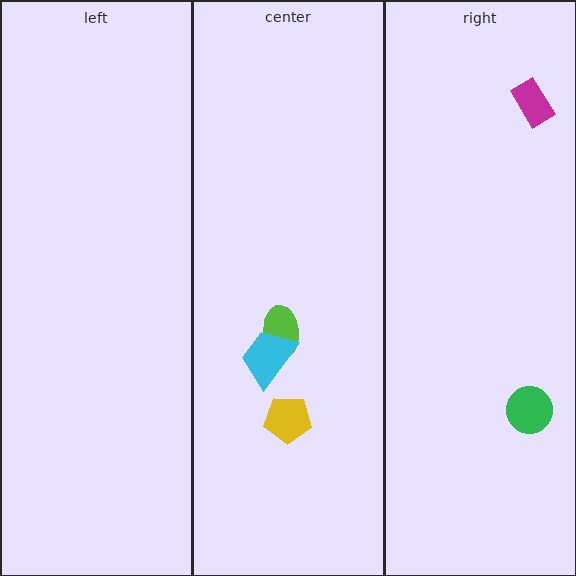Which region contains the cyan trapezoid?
The center region.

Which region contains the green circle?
The right region.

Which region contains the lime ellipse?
The center region.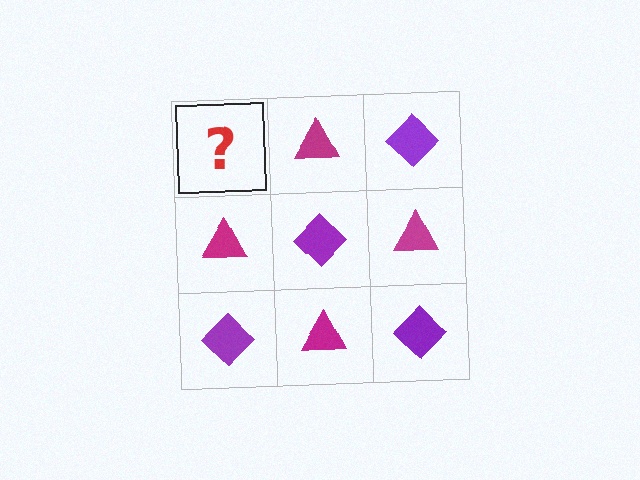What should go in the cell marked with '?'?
The missing cell should contain a purple diamond.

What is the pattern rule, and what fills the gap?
The rule is that it alternates purple diamond and magenta triangle in a checkerboard pattern. The gap should be filled with a purple diamond.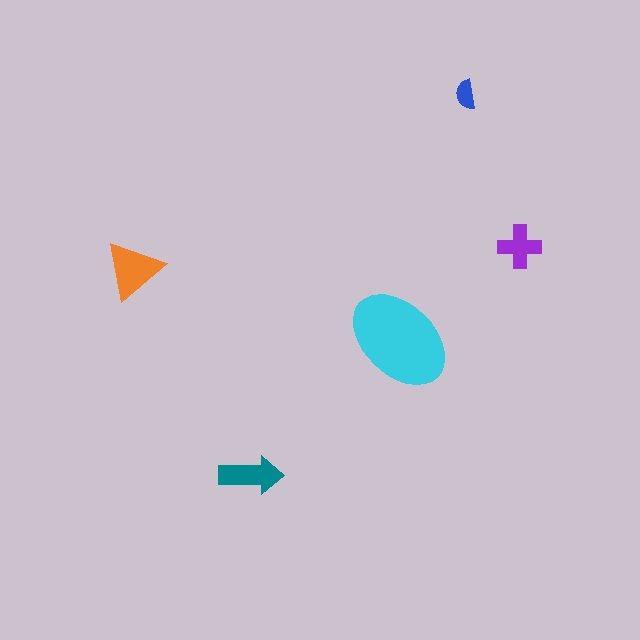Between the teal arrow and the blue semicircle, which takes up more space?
The teal arrow.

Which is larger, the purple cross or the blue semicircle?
The purple cross.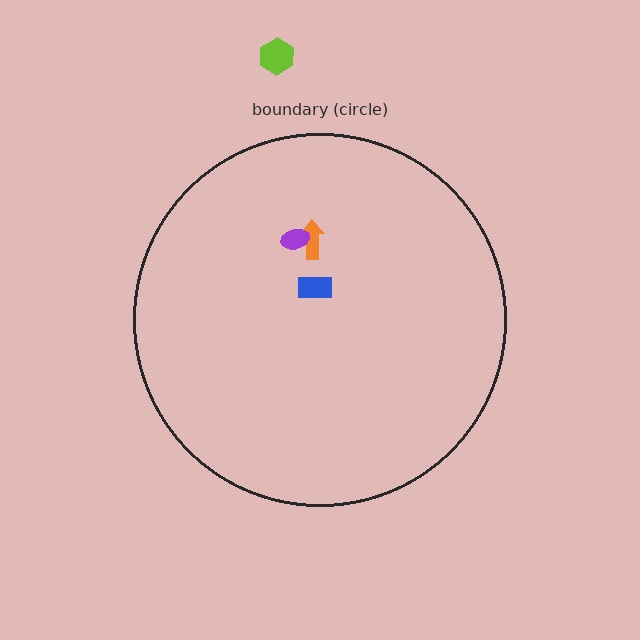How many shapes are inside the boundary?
3 inside, 1 outside.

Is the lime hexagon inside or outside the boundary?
Outside.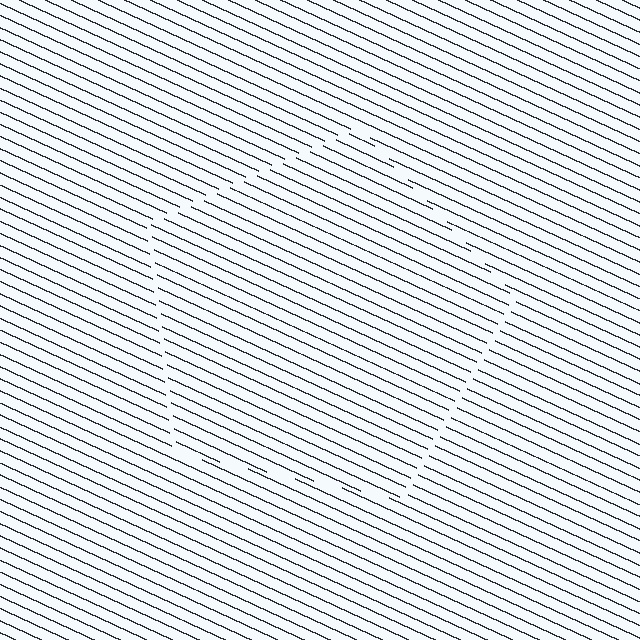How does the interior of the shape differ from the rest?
The interior of the shape contains the same grating, shifted by half a period — the contour is defined by the phase discontinuity where line-ends from the inner and outer gratings abut.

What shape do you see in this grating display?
An illusory pentagon. The interior of the shape contains the same grating, shifted by half a period — the contour is defined by the phase discontinuity where line-ends from the inner and outer gratings abut.